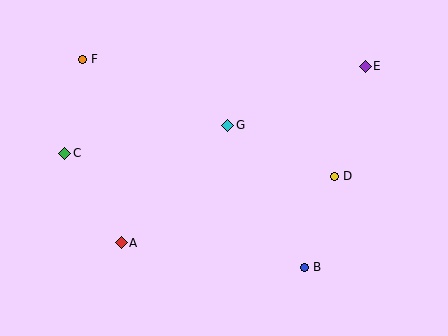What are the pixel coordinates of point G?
Point G is at (228, 125).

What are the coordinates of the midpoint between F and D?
The midpoint between F and D is at (209, 118).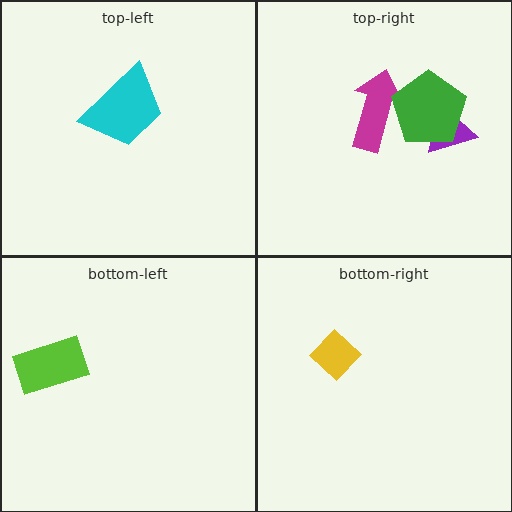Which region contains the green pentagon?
The top-right region.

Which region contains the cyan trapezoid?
The top-left region.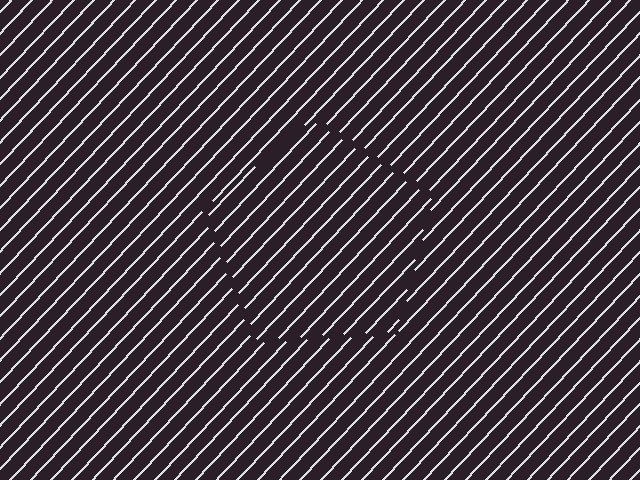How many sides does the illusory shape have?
5 sides — the line-ends trace a pentagon.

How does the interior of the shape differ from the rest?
The interior of the shape contains the same grating, shifted by half a period — the contour is defined by the phase discontinuity where line-ends from the inner and outer gratings abut.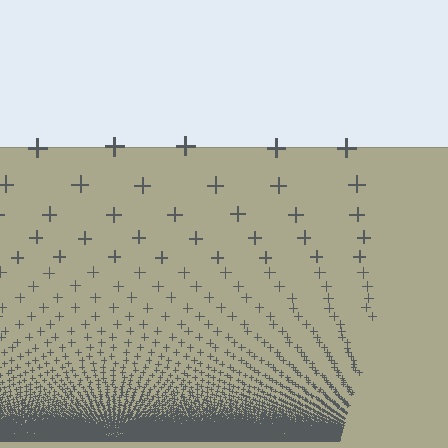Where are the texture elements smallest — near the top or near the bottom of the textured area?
Near the bottom.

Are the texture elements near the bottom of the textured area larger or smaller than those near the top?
Smaller. The gradient is inverted — elements near the bottom are smaller and denser.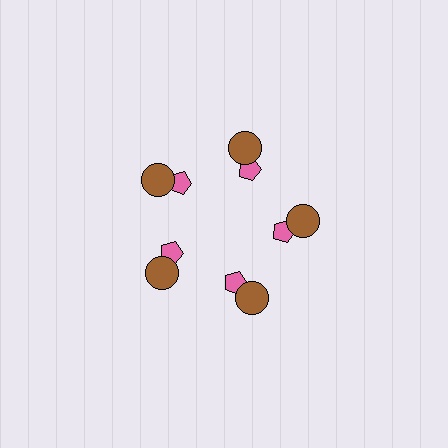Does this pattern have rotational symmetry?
Yes, this pattern has 5-fold rotational symmetry. It looks the same after rotating 72 degrees around the center.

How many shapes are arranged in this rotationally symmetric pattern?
There are 10 shapes, arranged in 5 groups of 2.